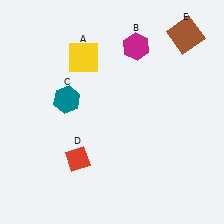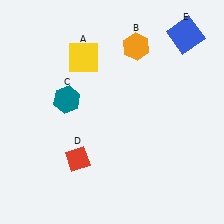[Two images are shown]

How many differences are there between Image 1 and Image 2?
There are 2 differences between the two images.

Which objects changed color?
B changed from magenta to orange. E changed from brown to blue.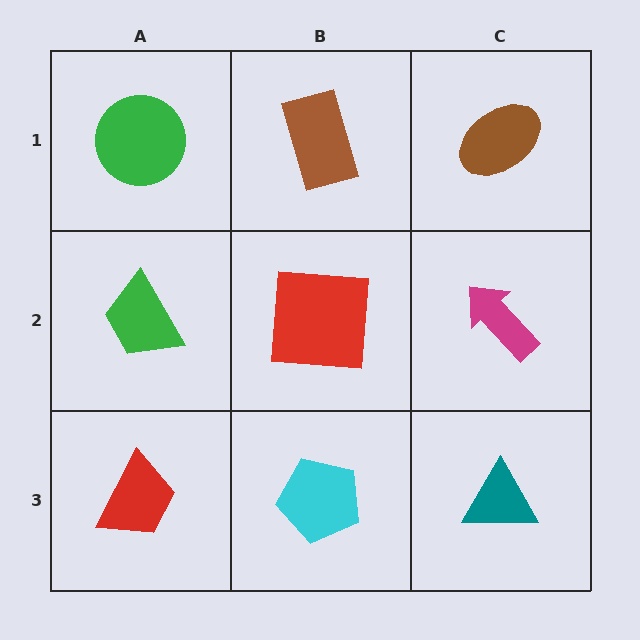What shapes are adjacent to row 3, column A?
A green trapezoid (row 2, column A), a cyan pentagon (row 3, column B).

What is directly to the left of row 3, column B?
A red trapezoid.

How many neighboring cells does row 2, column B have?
4.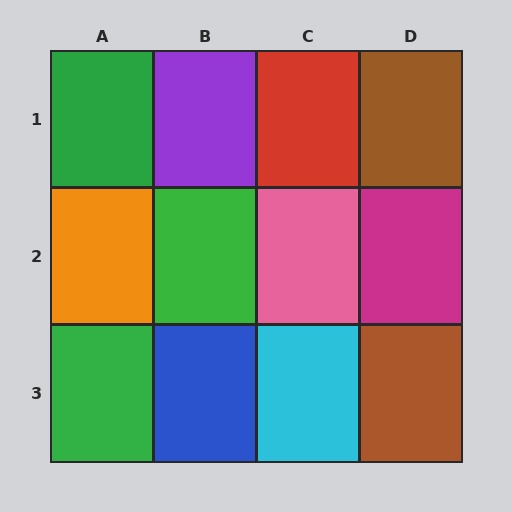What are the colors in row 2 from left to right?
Orange, green, pink, magenta.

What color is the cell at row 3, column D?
Brown.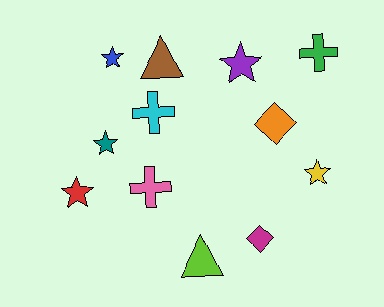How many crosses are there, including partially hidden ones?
There are 3 crosses.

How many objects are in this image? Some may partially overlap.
There are 12 objects.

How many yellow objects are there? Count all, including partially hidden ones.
There is 1 yellow object.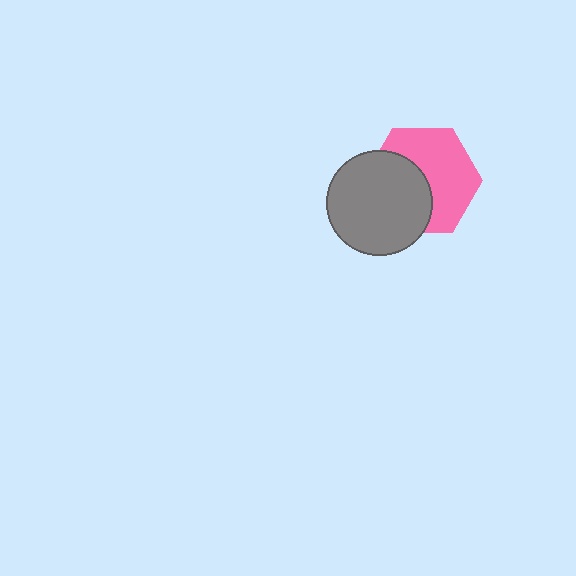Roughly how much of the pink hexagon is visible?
About half of it is visible (roughly 57%).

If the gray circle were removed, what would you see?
You would see the complete pink hexagon.